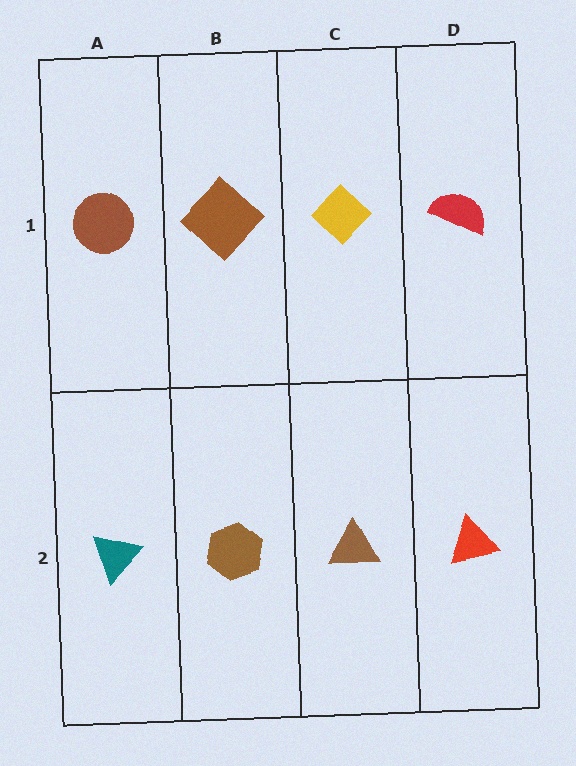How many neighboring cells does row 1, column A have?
2.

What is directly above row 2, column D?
A red semicircle.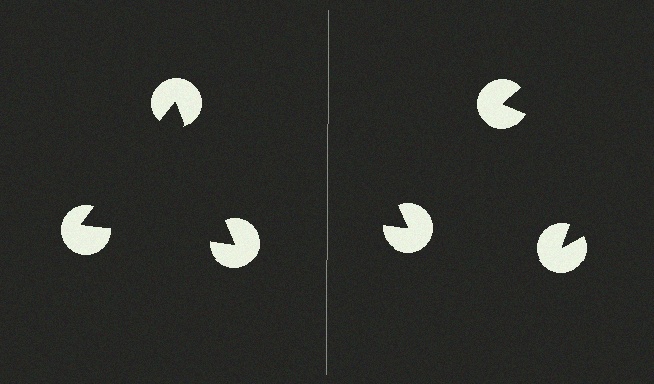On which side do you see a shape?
An illusory triangle appears on the left side. On the right side the wedge cuts are rotated, so no coherent shape forms.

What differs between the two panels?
The pac-man discs are positioned identically on both sides; only the wedge orientations differ. On the left they align to a triangle; on the right they are misaligned.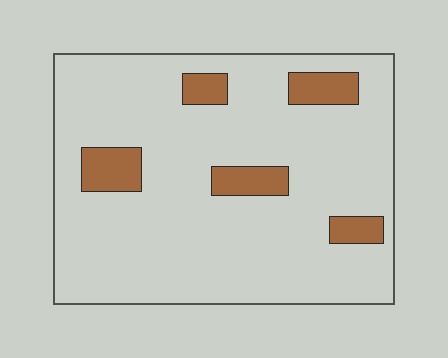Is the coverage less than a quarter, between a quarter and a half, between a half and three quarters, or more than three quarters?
Less than a quarter.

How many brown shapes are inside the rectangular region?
5.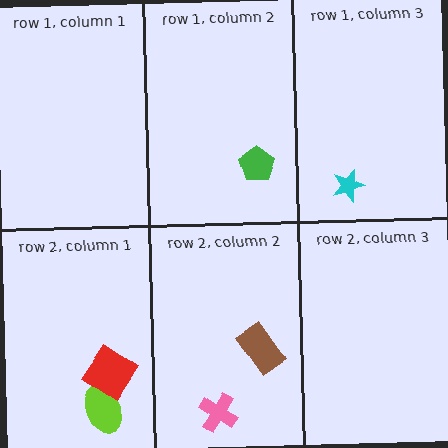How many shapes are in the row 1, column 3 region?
1.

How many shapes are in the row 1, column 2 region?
1.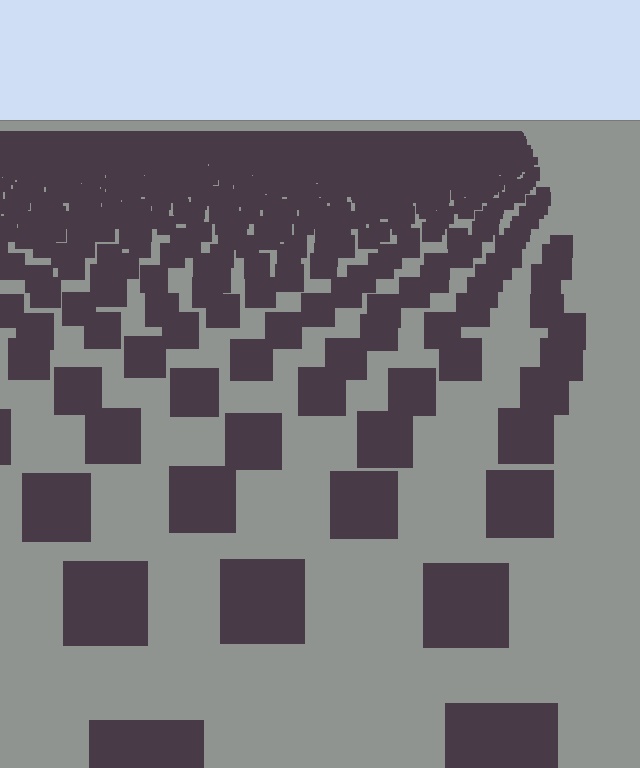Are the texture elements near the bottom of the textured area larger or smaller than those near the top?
Larger. Near the bottom, elements are closer to the viewer and appear at a bigger on-screen size.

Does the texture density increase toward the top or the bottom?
Density increases toward the top.